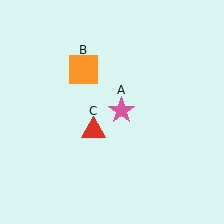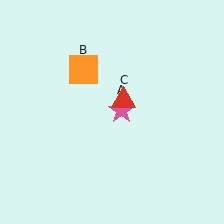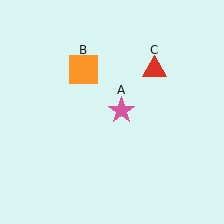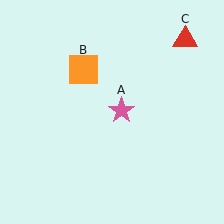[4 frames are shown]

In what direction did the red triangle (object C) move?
The red triangle (object C) moved up and to the right.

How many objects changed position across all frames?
1 object changed position: red triangle (object C).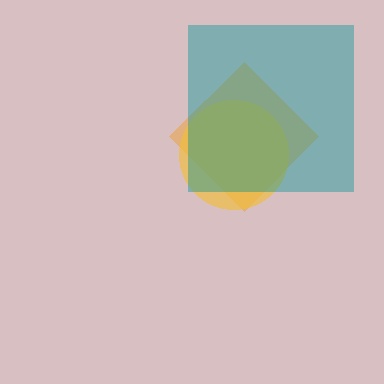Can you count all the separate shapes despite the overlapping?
Yes, there are 3 separate shapes.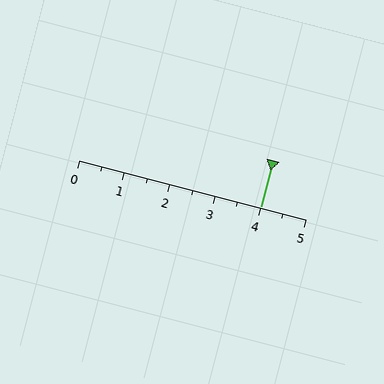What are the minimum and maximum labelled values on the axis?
The axis runs from 0 to 5.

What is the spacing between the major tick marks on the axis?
The major ticks are spaced 1 apart.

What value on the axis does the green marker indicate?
The marker indicates approximately 4.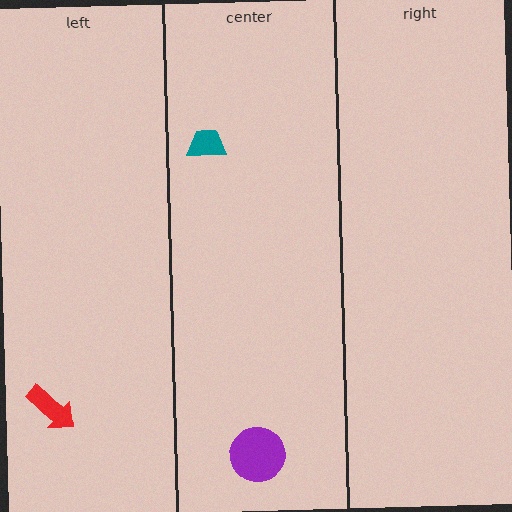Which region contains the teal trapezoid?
The center region.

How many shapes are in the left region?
1.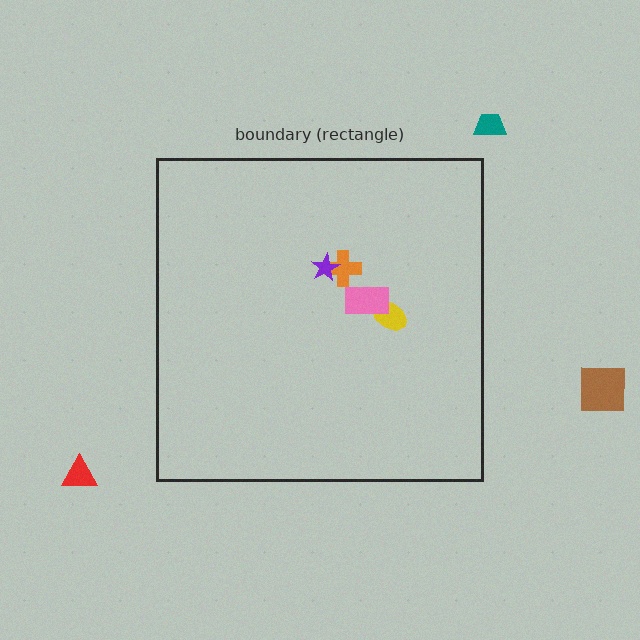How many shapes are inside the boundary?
4 inside, 3 outside.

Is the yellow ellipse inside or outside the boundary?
Inside.